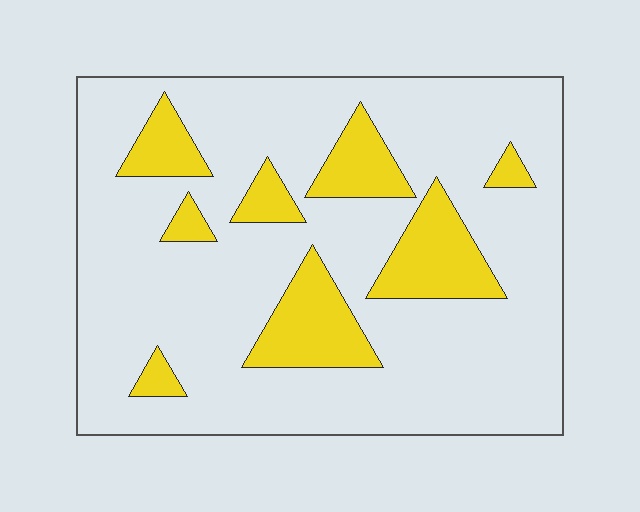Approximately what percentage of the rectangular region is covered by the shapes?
Approximately 20%.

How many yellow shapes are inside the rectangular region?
8.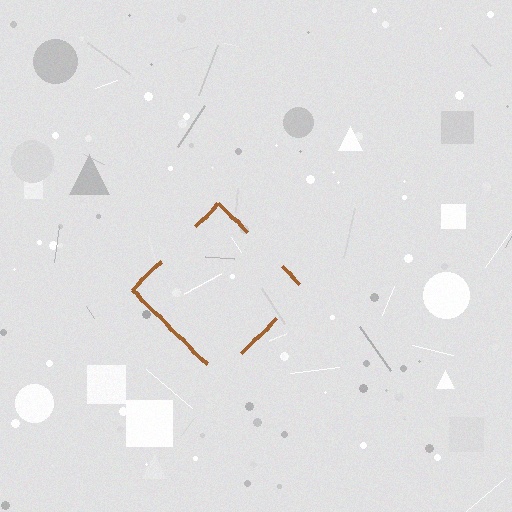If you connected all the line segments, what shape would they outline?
They would outline a diamond.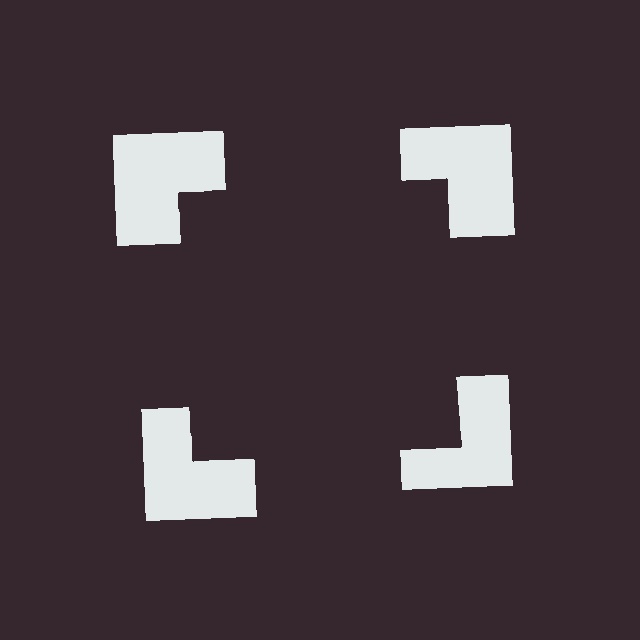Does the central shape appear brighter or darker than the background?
It typically appears slightly darker than the background, even though no actual brightness change is drawn.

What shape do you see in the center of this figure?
An illusory square — its edges are inferred from the aligned wedge cuts in the notched squares, not physically drawn.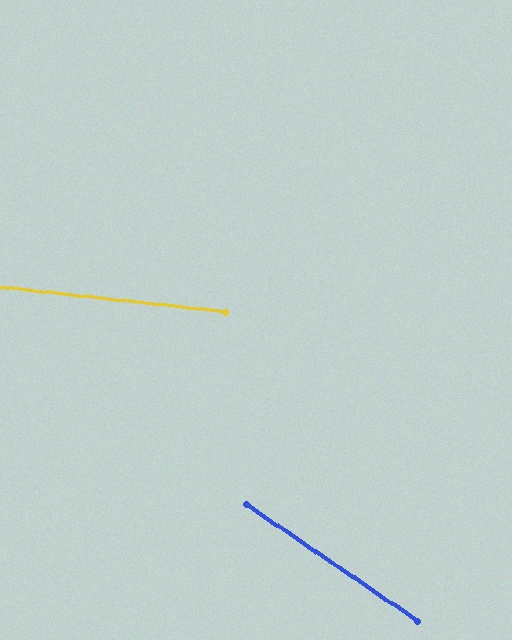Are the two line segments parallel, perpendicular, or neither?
Neither parallel nor perpendicular — they differ by about 28°.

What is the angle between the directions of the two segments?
Approximately 28 degrees.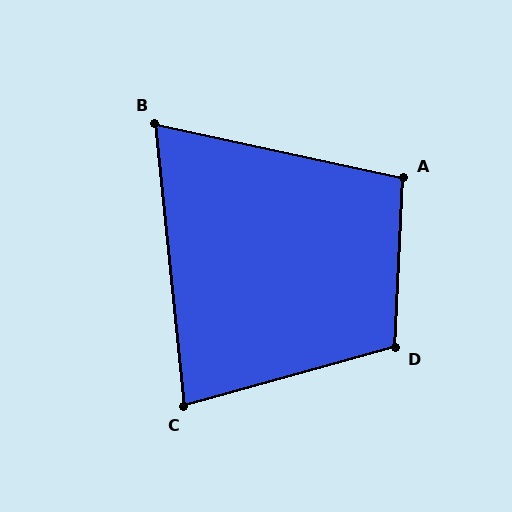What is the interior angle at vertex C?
Approximately 80 degrees (acute).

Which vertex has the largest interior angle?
D, at approximately 108 degrees.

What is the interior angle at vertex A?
Approximately 100 degrees (obtuse).